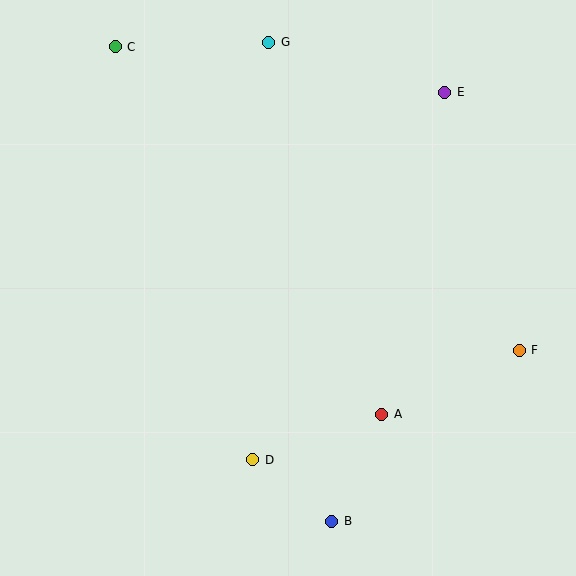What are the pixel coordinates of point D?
Point D is at (253, 460).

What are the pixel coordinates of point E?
Point E is at (445, 92).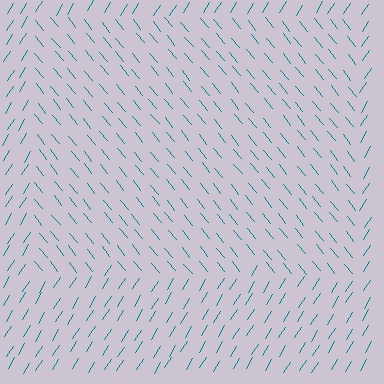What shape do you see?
I see a rectangle.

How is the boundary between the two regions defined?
The boundary is defined purely by a change in line orientation (approximately 71 degrees difference). All lines are the same color and thickness.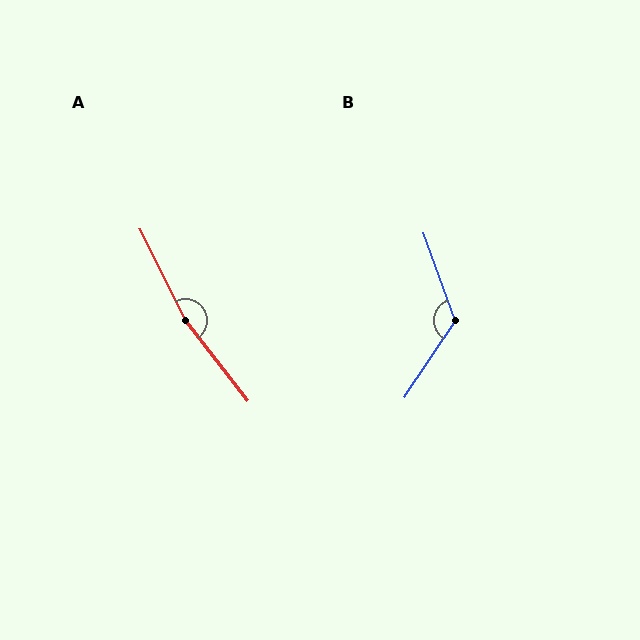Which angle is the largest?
A, at approximately 169 degrees.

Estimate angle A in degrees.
Approximately 169 degrees.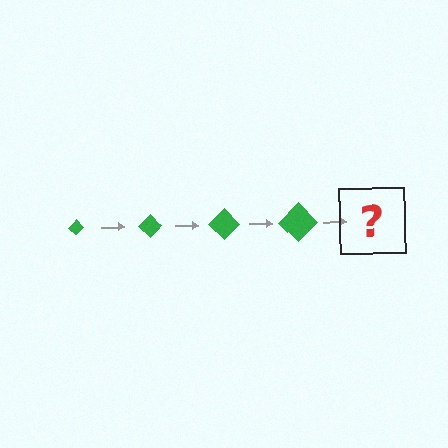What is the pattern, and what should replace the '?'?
The pattern is that the diamond gets progressively larger each step. The '?' should be a green diamond, larger than the previous one.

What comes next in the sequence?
The next element should be a green diamond, larger than the previous one.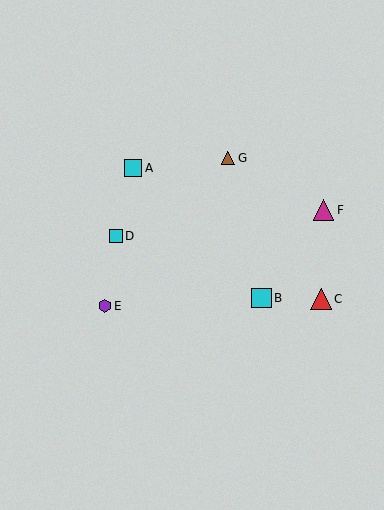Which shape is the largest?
The red triangle (labeled C) is the largest.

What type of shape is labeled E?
Shape E is a purple hexagon.